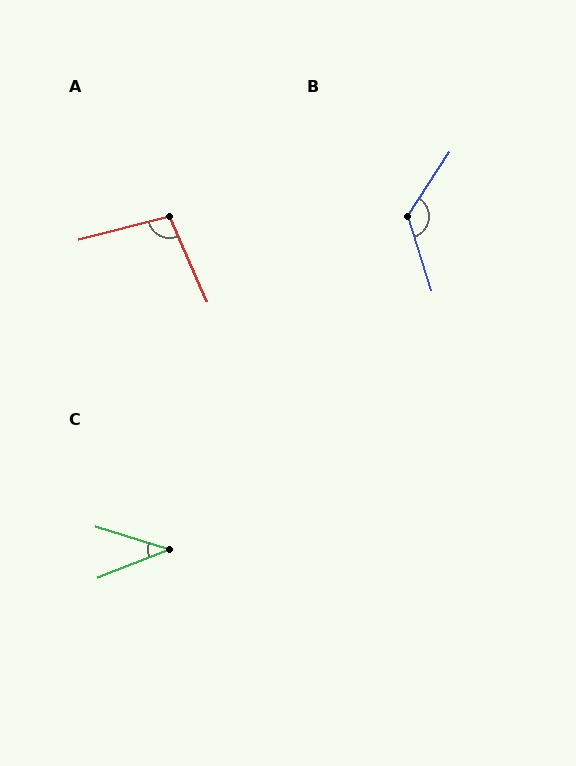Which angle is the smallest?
C, at approximately 39 degrees.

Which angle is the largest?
B, at approximately 128 degrees.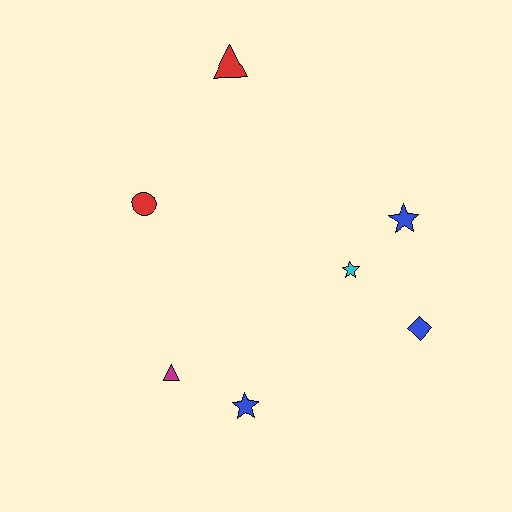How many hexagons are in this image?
There are no hexagons.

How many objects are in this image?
There are 7 objects.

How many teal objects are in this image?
There are no teal objects.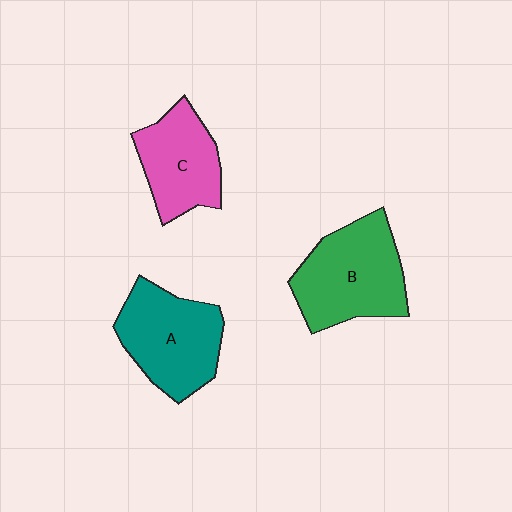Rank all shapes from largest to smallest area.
From largest to smallest: B (green), A (teal), C (pink).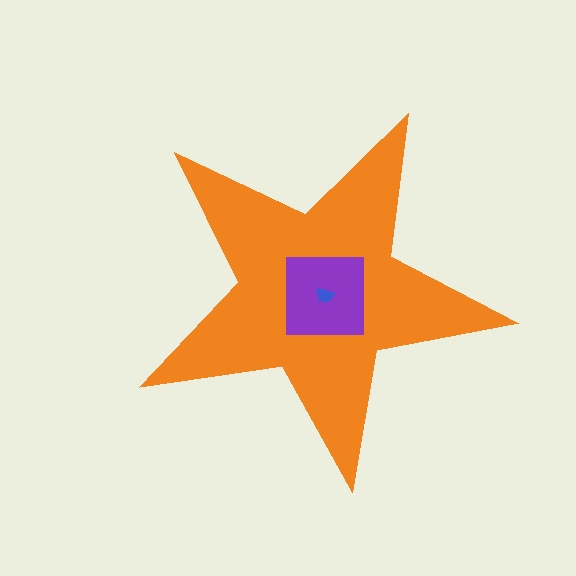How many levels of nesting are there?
3.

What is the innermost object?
The blue trapezoid.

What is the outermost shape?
The orange star.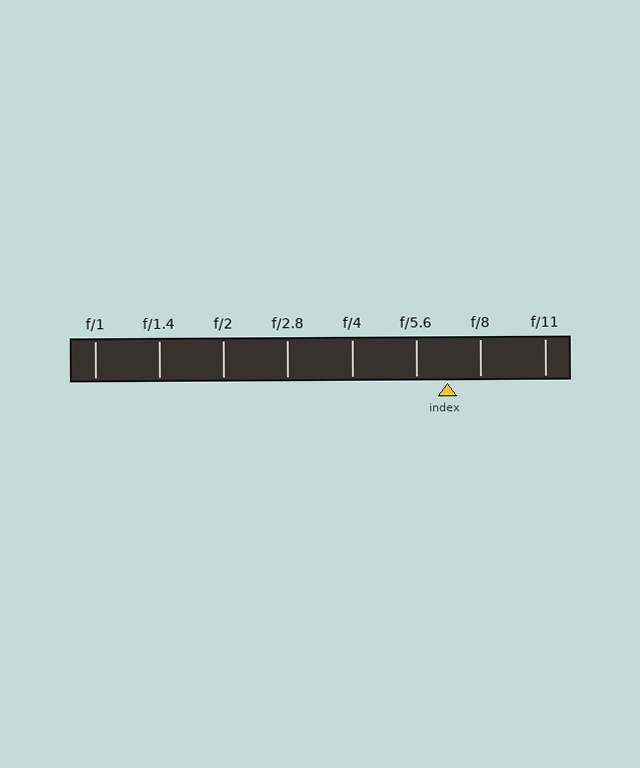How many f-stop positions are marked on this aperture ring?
There are 8 f-stop positions marked.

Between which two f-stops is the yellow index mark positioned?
The index mark is between f/5.6 and f/8.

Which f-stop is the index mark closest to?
The index mark is closest to f/5.6.